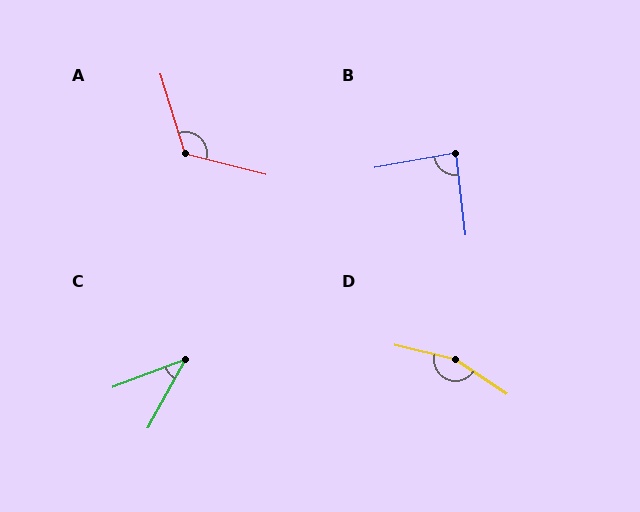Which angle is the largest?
D, at approximately 160 degrees.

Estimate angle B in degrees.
Approximately 87 degrees.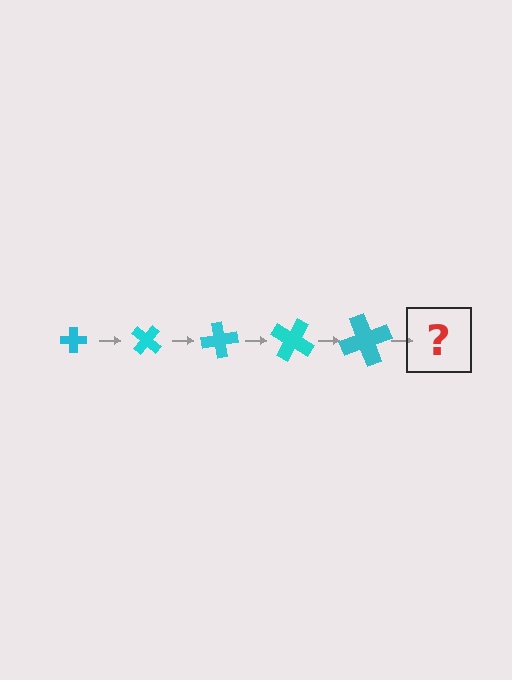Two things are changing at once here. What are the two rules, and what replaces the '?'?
The two rules are that the cross grows larger each step and it rotates 40 degrees each step. The '?' should be a cross, larger than the previous one and rotated 200 degrees from the start.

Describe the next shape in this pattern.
It should be a cross, larger than the previous one and rotated 200 degrees from the start.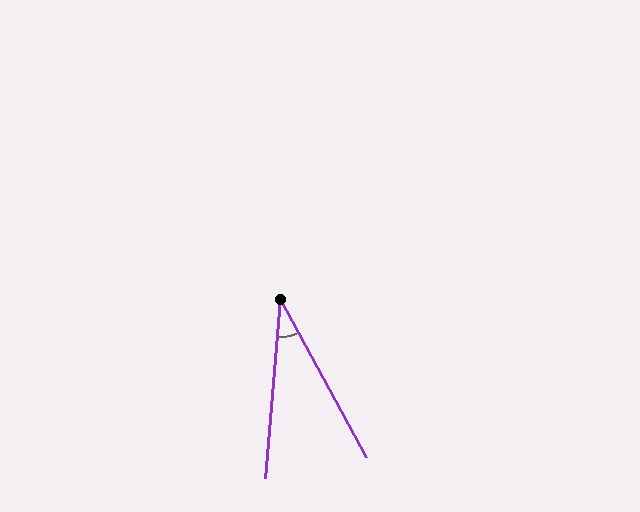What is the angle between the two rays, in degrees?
Approximately 33 degrees.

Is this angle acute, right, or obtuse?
It is acute.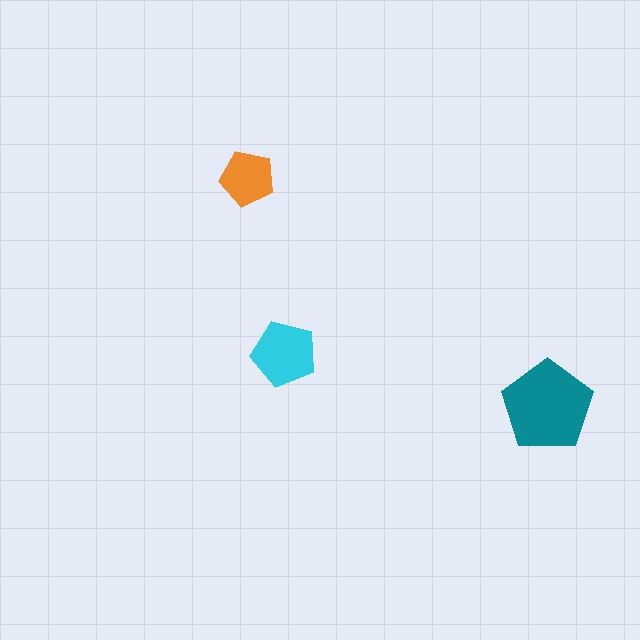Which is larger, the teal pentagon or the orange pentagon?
The teal one.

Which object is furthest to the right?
The teal pentagon is rightmost.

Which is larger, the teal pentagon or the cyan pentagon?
The teal one.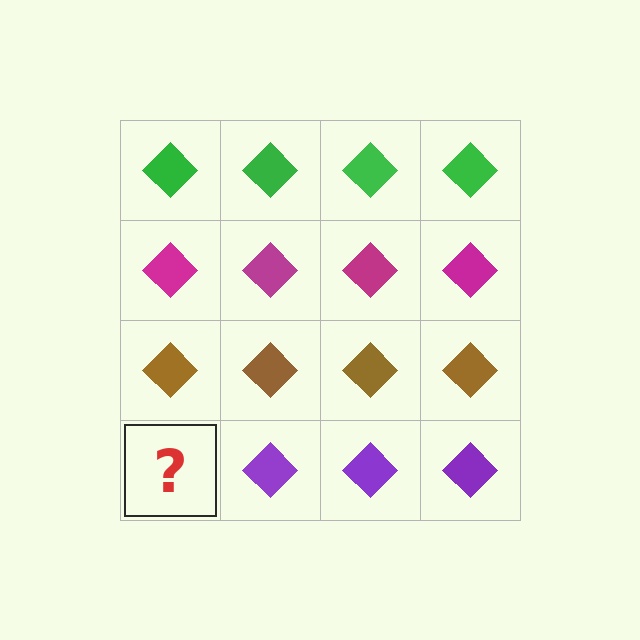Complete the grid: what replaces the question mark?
The question mark should be replaced with a purple diamond.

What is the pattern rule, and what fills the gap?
The rule is that each row has a consistent color. The gap should be filled with a purple diamond.